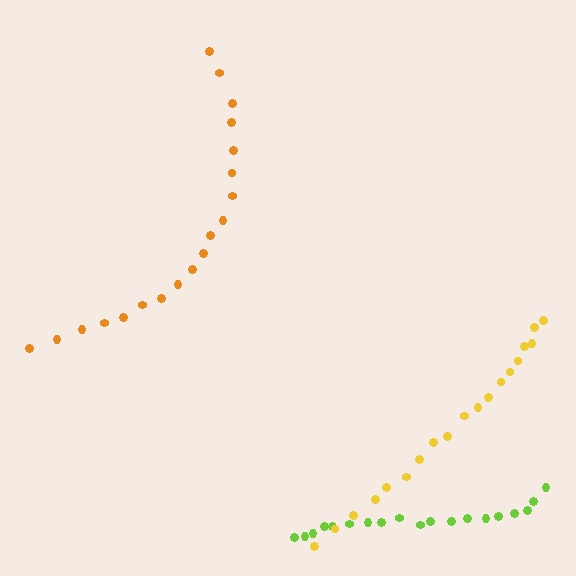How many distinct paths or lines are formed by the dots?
There are 3 distinct paths.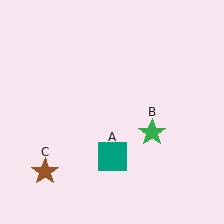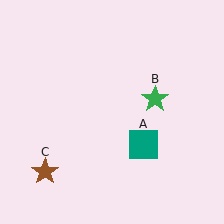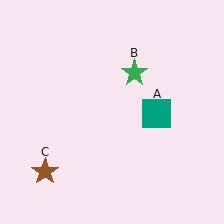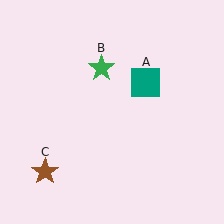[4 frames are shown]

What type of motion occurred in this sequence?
The teal square (object A), green star (object B) rotated counterclockwise around the center of the scene.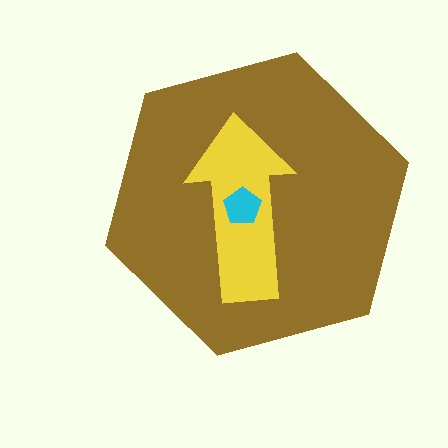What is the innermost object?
The cyan pentagon.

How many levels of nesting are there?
3.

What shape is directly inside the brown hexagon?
The yellow arrow.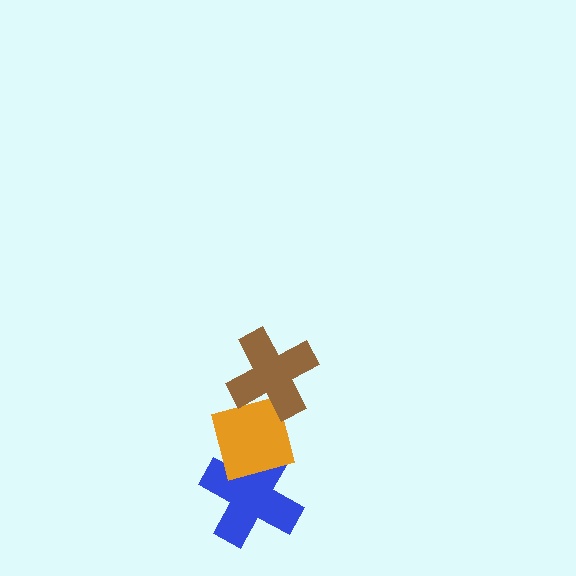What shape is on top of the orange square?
The brown cross is on top of the orange square.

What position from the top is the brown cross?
The brown cross is 1st from the top.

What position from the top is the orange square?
The orange square is 2nd from the top.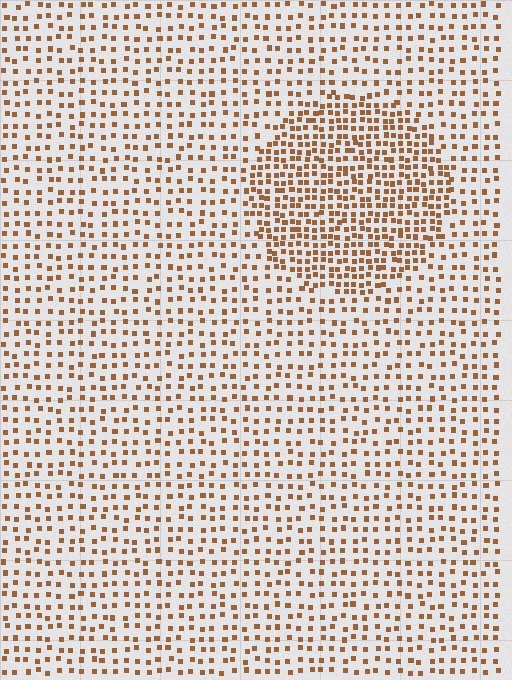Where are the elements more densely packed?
The elements are more densely packed inside the circle boundary.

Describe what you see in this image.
The image contains small brown elements arranged at two different densities. A circle-shaped region is visible where the elements are more densely packed than the surrounding area.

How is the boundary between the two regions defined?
The boundary is defined by a change in element density (approximately 2.0x ratio). All elements are the same color, size, and shape.